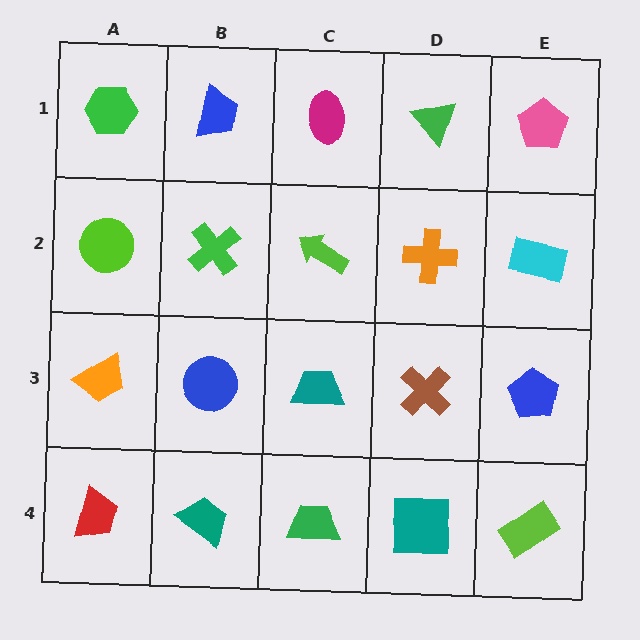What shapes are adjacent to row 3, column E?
A cyan rectangle (row 2, column E), a lime rectangle (row 4, column E), a brown cross (row 3, column D).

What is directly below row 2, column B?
A blue circle.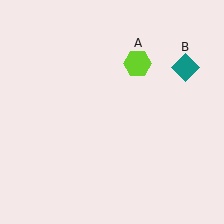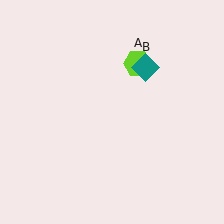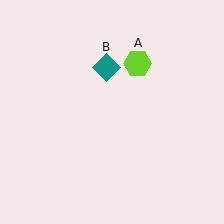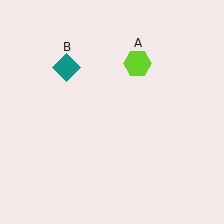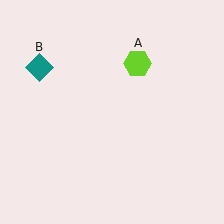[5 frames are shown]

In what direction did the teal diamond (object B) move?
The teal diamond (object B) moved left.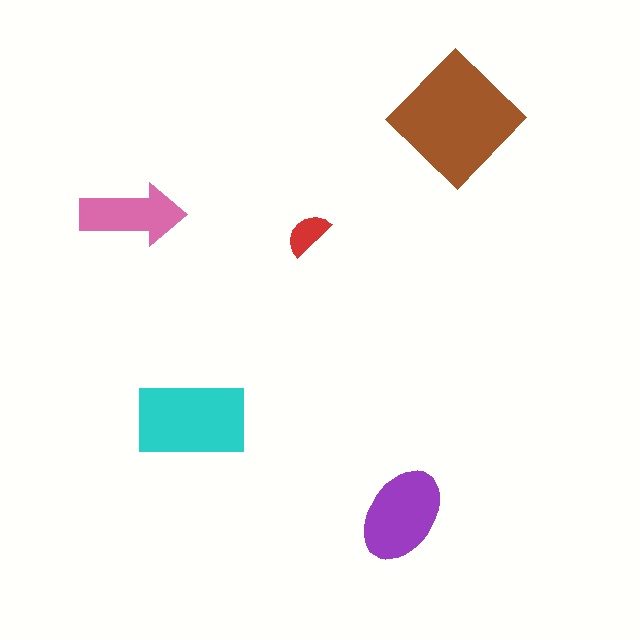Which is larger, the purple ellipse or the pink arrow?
The purple ellipse.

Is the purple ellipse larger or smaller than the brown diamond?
Smaller.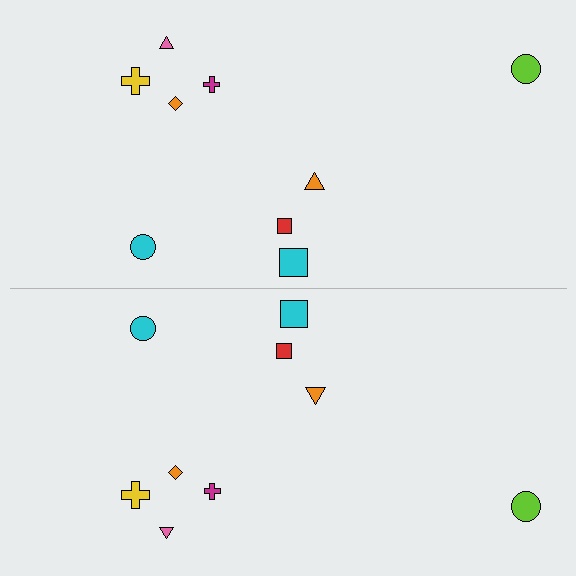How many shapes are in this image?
There are 18 shapes in this image.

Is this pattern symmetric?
Yes, this pattern has bilateral (reflection) symmetry.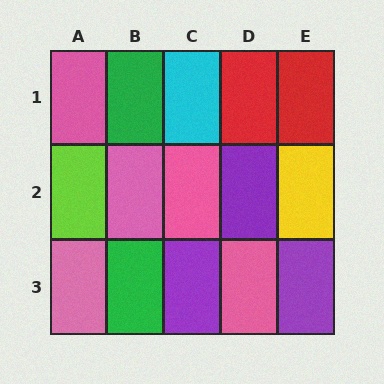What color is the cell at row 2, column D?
Purple.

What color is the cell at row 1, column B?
Green.